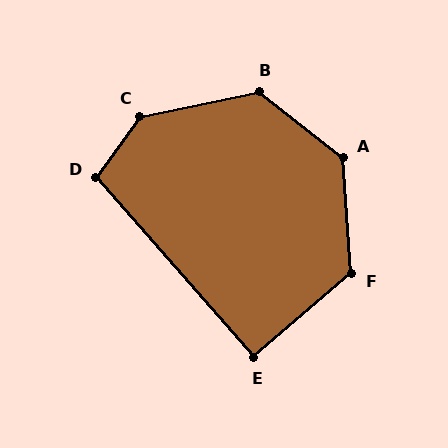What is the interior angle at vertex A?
Approximately 132 degrees (obtuse).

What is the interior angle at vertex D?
Approximately 103 degrees (obtuse).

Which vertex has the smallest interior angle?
E, at approximately 91 degrees.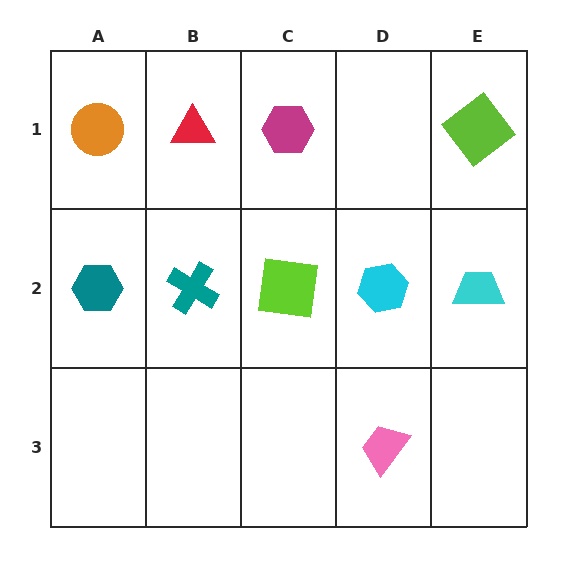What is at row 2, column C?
A lime square.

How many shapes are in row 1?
4 shapes.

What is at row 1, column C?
A magenta hexagon.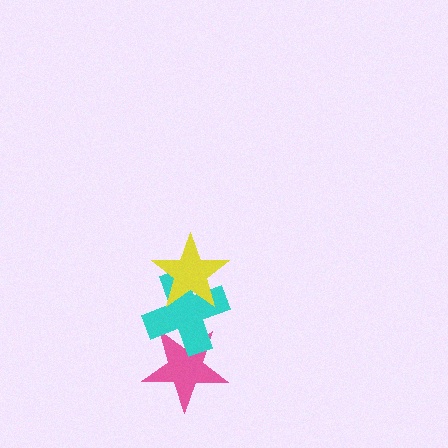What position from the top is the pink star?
The pink star is 3rd from the top.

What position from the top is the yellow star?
The yellow star is 1st from the top.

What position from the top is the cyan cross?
The cyan cross is 2nd from the top.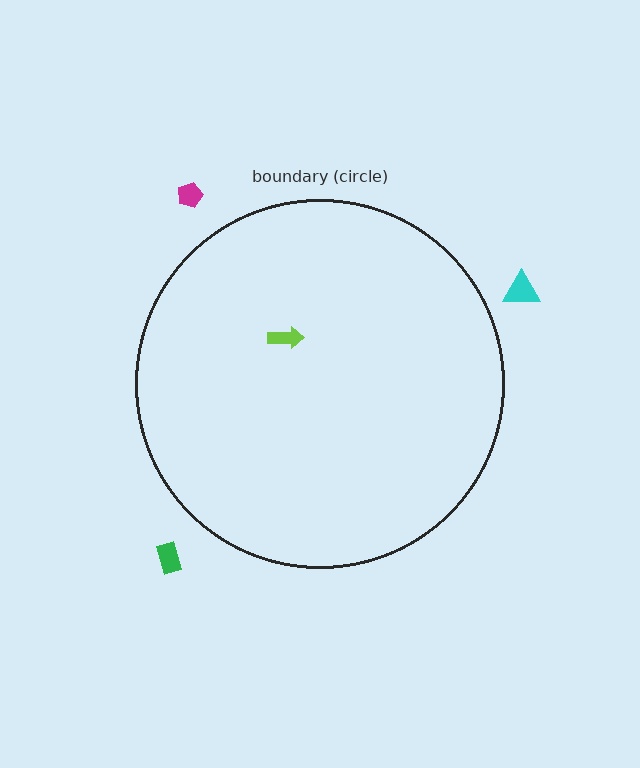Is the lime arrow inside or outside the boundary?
Inside.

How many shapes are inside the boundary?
1 inside, 3 outside.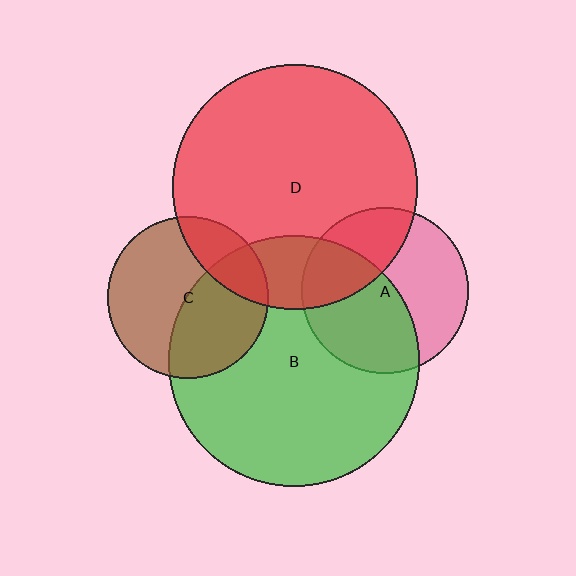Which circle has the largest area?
Circle B (green).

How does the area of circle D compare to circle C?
Approximately 2.3 times.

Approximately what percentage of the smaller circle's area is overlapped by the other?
Approximately 50%.